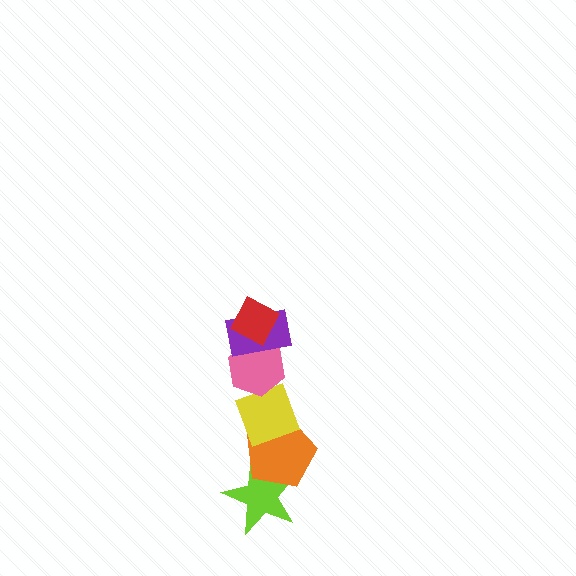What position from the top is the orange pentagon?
The orange pentagon is 5th from the top.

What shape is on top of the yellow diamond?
The pink hexagon is on top of the yellow diamond.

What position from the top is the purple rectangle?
The purple rectangle is 2nd from the top.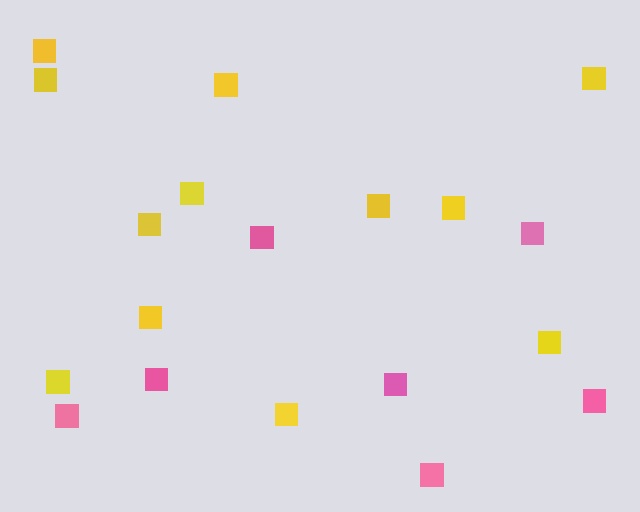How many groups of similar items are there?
There are 2 groups: one group of yellow squares (12) and one group of pink squares (7).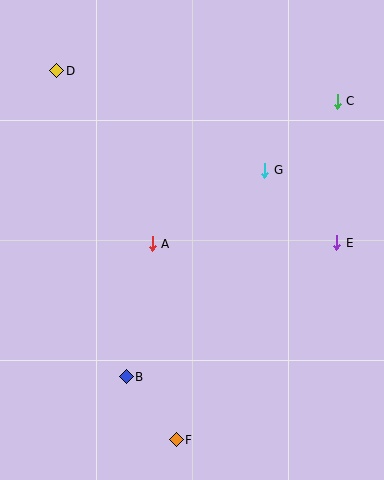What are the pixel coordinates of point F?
Point F is at (176, 440).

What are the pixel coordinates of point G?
Point G is at (265, 170).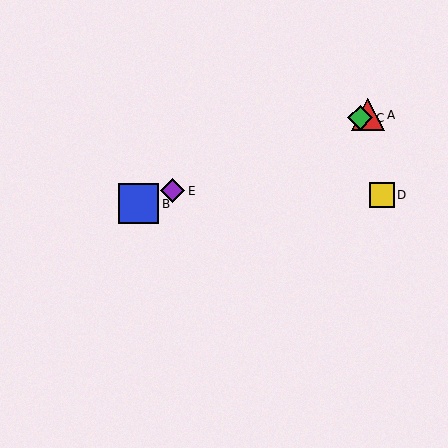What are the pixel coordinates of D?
Object D is at (382, 195).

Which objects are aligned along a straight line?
Objects A, B, C, E are aligned along a straight line.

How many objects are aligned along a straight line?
4 objects (A, B, C, E) are aligned along a straight line.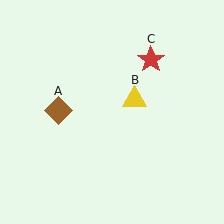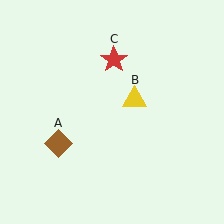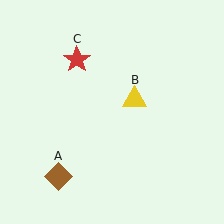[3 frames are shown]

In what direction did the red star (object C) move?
The red star (object C) moved left.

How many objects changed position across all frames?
2 objects changed position: brown diamond (object A), red star (object C).